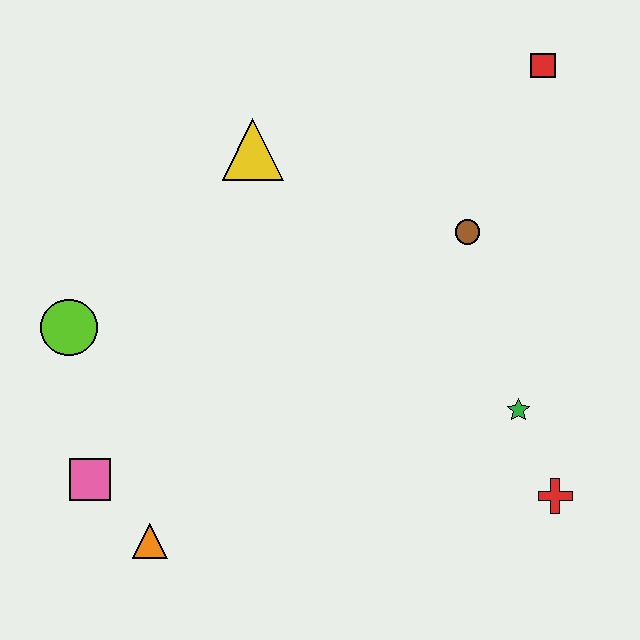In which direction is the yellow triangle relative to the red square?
The yellow triangle is to the left of the red square.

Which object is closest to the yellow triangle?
The brown circle is closest to the yellow triangle.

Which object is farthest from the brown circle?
The pink square is farthest from the brown circle.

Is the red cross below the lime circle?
Yes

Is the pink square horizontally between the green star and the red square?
No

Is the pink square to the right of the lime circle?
Yes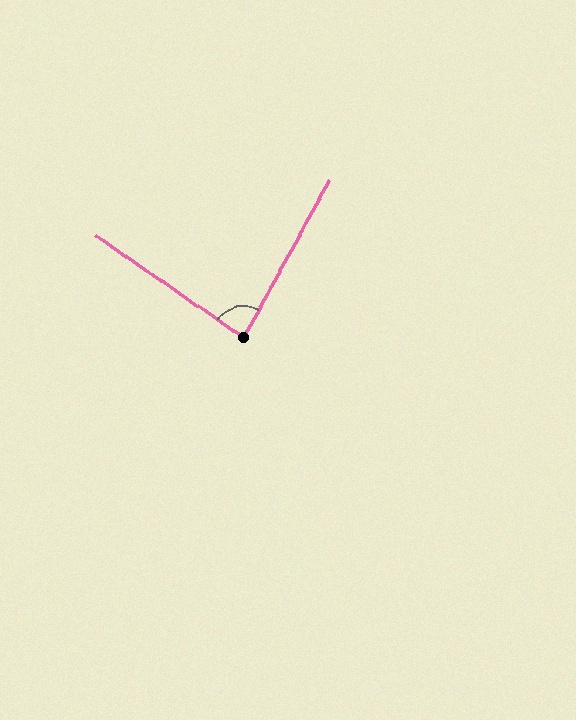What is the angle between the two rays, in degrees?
Approximately 84 degrees.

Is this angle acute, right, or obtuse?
It is acute.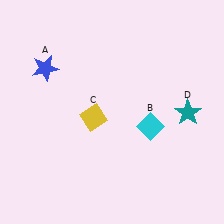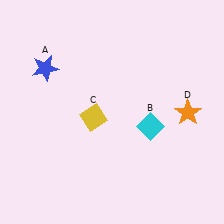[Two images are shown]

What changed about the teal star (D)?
In Image 1, D is teal. In Image 2, it changed to orange.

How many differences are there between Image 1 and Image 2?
There is 1 difference between the two images.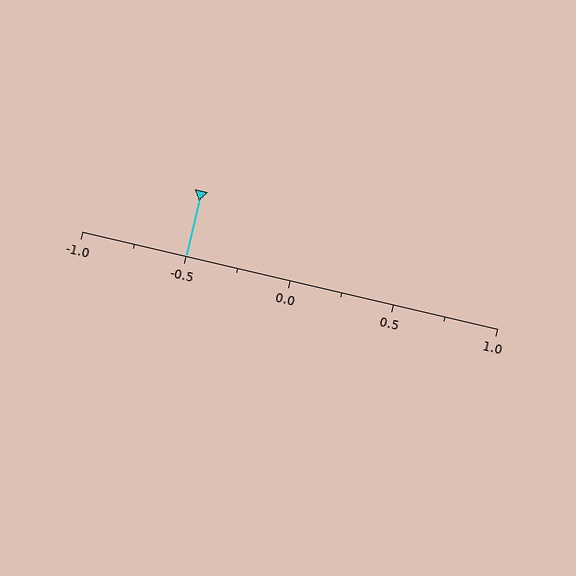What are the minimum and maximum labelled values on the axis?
The axis runs from -1.0 to 1.0.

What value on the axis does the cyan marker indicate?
The marker indicates approximately -0.5.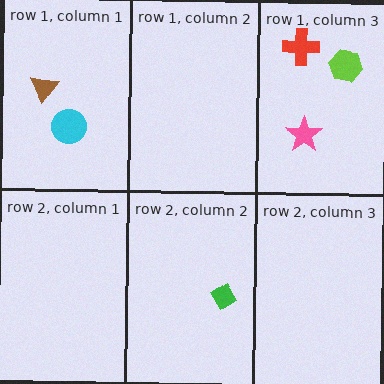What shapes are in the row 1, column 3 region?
The red cross, the pink star, the lime hexagon.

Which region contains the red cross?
The row 1, column 3 region.